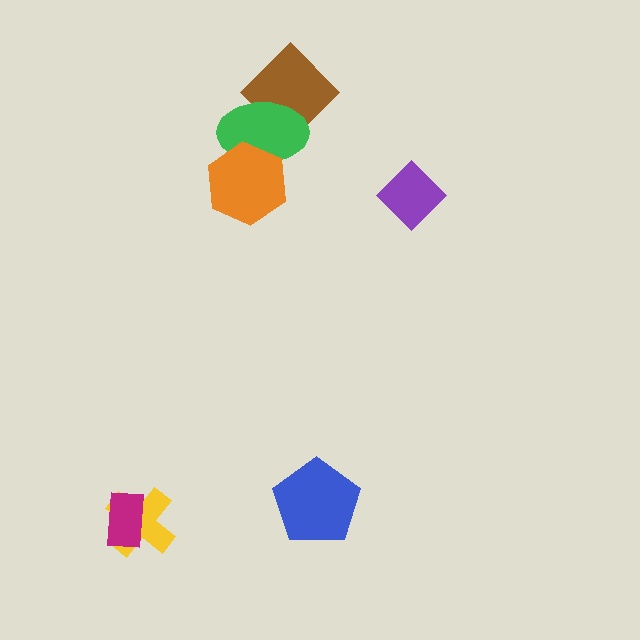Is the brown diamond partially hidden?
Yes, it is partially covered by another shape.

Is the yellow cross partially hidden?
Yes, it is partially covered by another shape.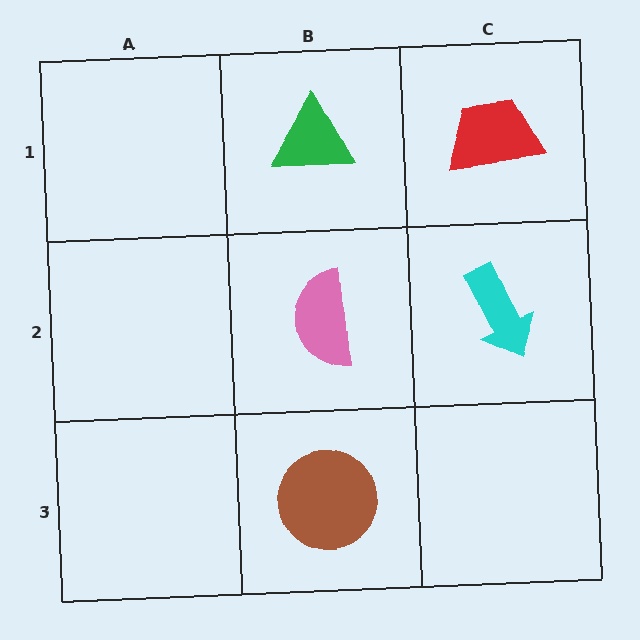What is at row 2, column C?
A cyan arrow.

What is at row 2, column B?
A pink semicircle.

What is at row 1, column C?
A red trapezoid.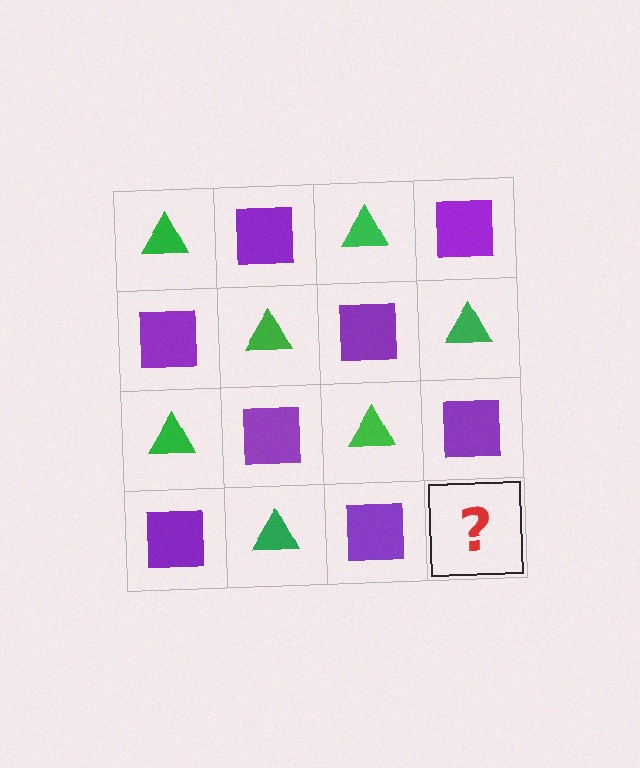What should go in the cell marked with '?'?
The missing cell should contain a green triangle.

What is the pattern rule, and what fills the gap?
The rule is that it alternates green triangle and purple square in a checkerboard pattern. The gap should be filled with a green triangle.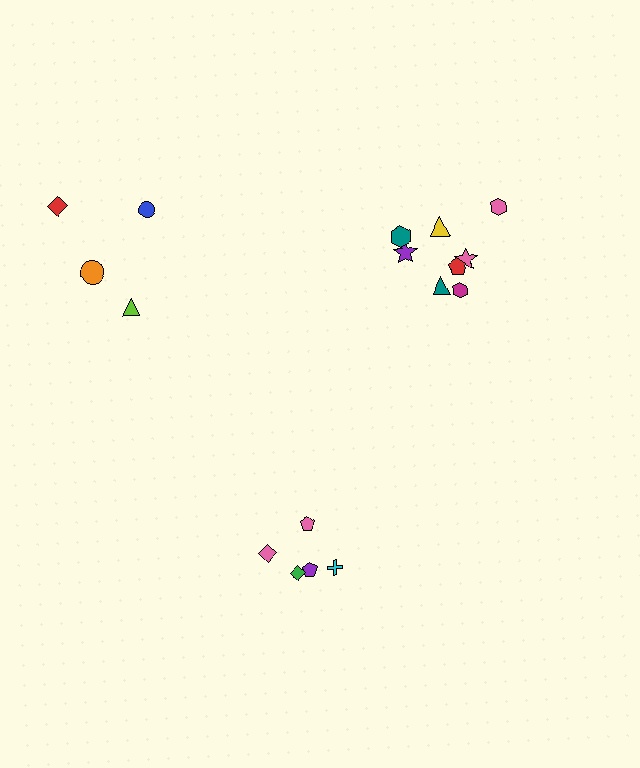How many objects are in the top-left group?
There are 4 objects.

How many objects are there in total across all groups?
There are 17 objects.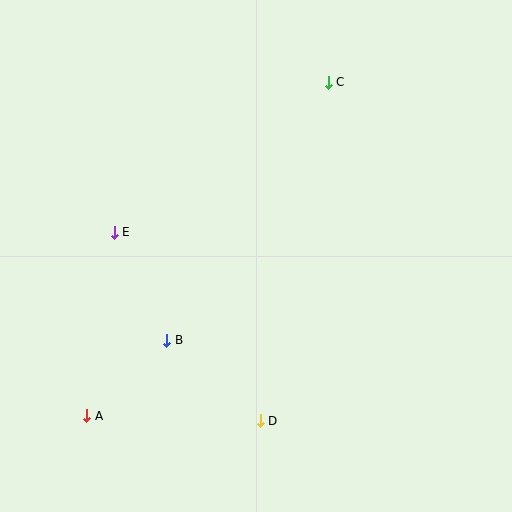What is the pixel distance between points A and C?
The distance between A and C is 412 pixels.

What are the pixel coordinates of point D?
Point D is at (260, 421).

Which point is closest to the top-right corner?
Point C is closest to the top-right corner.